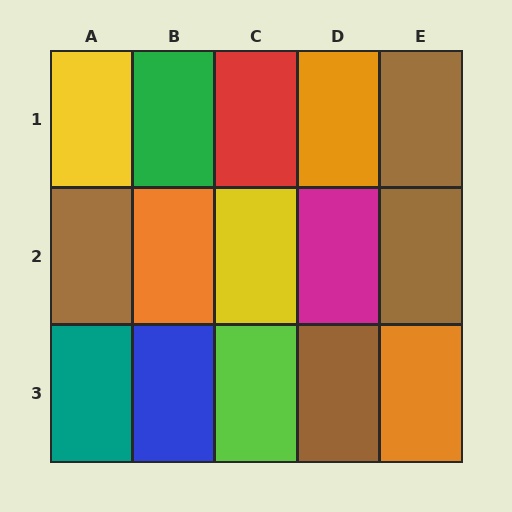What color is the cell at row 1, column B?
Green.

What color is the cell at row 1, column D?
Orange.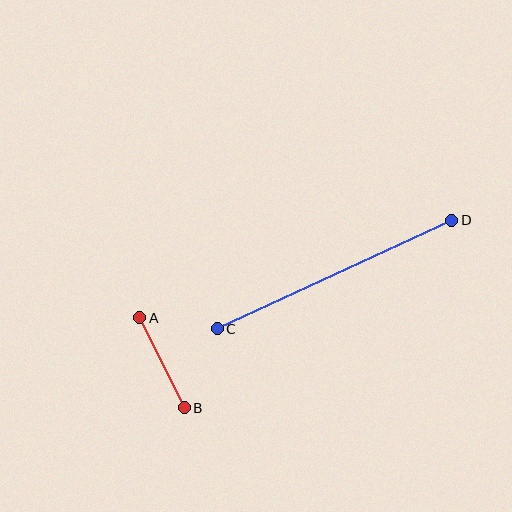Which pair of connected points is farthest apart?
Points C and D are farthest apart.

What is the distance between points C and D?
The distance is approximately 259 pixels.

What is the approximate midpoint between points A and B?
The midpoint is at approximately (162, 363) pixels.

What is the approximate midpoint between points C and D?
The midpoint is at approximately (334, 275) pixels.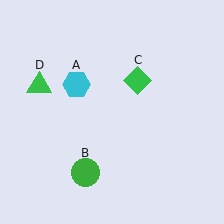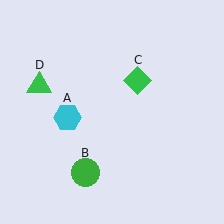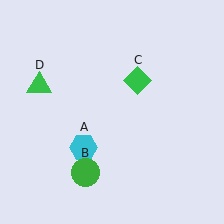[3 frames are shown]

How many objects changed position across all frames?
1 object changed position: cyan hexagon (object A).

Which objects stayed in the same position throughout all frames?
Green circle (object B) and green diamond (object C) and green triangle (object D) remained stationary.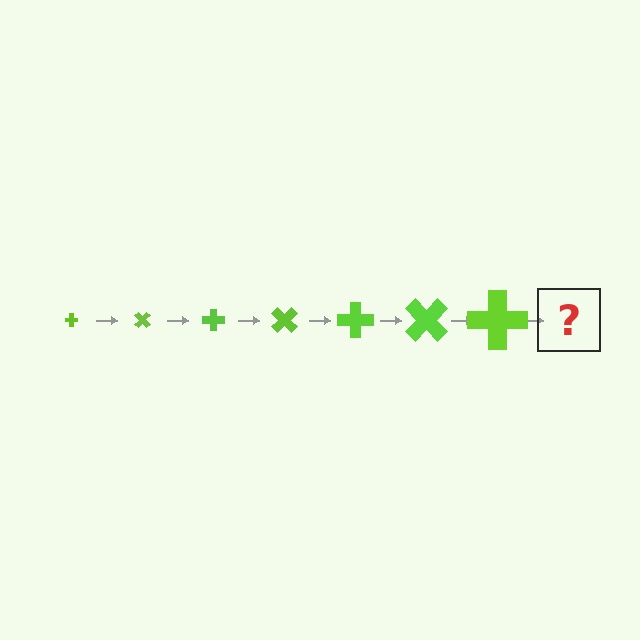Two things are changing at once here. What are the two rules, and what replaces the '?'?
The two rules are that the cross grows larger each step and it rotates 45 degrees each step. The '?' should be a cross, larger than the previous one and rotated 315 degrees from the start.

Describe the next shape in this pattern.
It should be a cross, larger than the previous one and rotated 315 degrees from the start.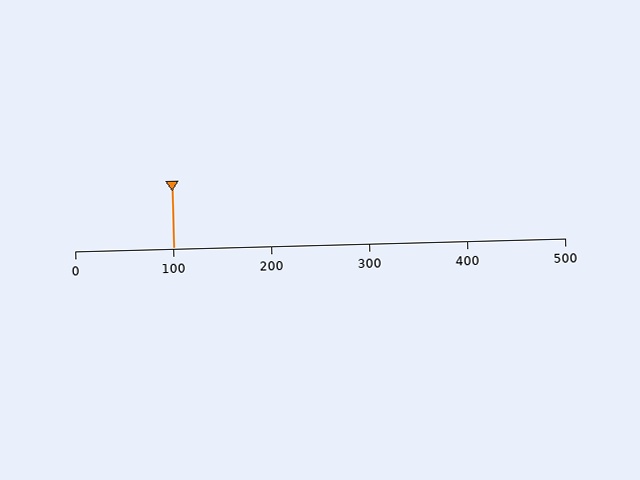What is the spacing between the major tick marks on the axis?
The major ticks are spaced 100 apart.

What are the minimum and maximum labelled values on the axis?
The axis runs from 0 to 500.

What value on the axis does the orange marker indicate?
The marker indicates approximately 100.